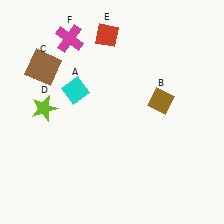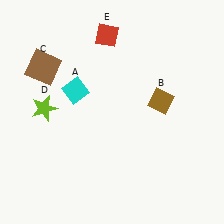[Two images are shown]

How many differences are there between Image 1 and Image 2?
There is 1 difference between the two images.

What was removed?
The magenta cross (F) was removed in Image 2.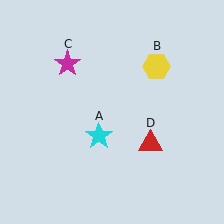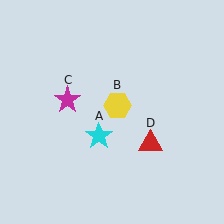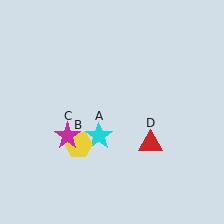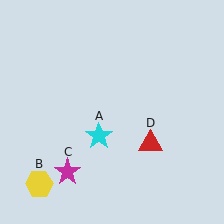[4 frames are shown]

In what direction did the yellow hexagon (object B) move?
The yellow hexagon (object B) moved down and to the left.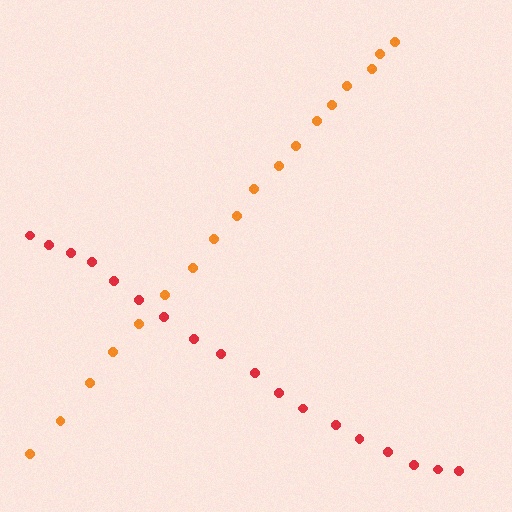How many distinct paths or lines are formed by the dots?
There are 2 distinct paths.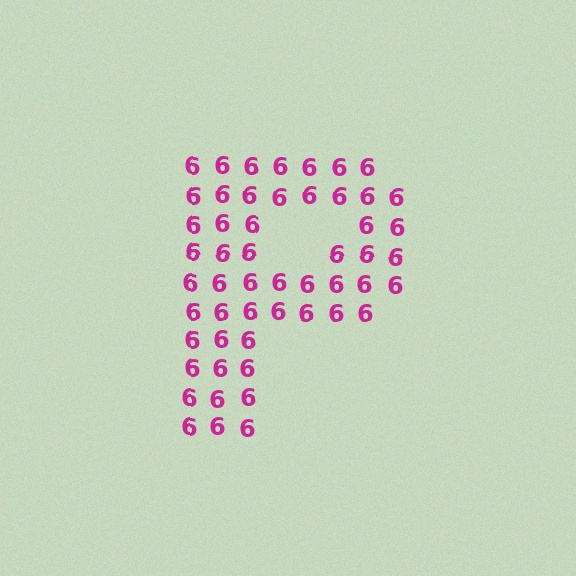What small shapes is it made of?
It is made of small digit 6's.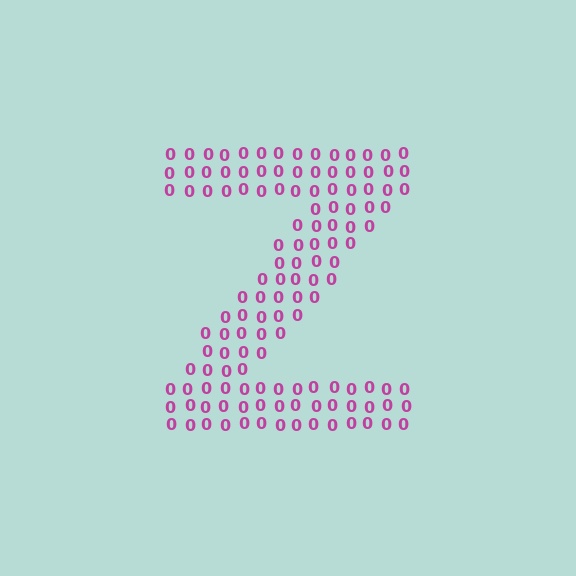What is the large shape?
The large shape is the letter Z.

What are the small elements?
The small elements are digit 0's.